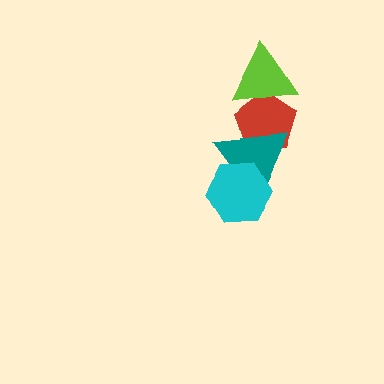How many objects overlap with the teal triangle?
2 objects overlap with the teal triangle.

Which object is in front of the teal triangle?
The cyan hexagon is in front of the teal triangle.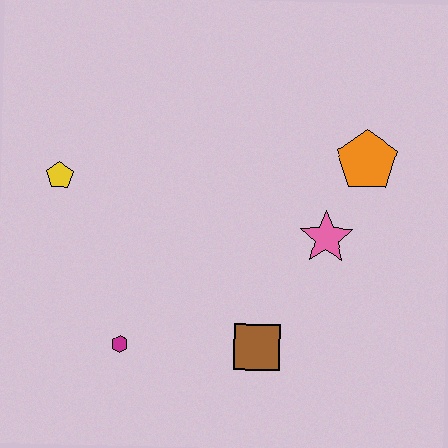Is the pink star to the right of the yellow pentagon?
Yes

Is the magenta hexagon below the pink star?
Yes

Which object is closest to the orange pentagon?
The pink star is closest to the orange pentagon.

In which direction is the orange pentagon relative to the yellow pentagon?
The orange pentagon is to the right of the yellow pentagon.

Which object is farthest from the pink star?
The yellow pentagon is farthest from the pink star.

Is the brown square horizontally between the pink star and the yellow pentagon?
Yes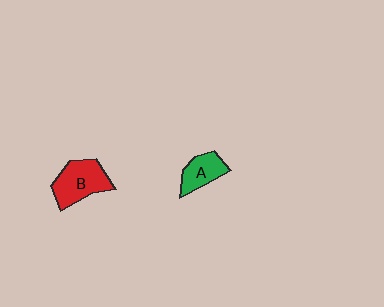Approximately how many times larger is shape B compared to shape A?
Approximately 1.5 times.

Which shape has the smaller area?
Shape A (green).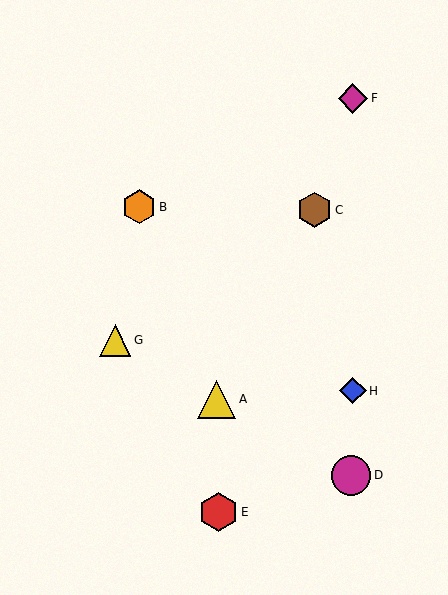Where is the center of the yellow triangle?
The center of the yellow triangle is at (217, 399).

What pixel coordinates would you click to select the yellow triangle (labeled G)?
Click at (115, 340) to select the yellow triangle G.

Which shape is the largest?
The magenta circle (labeled D) is the largest.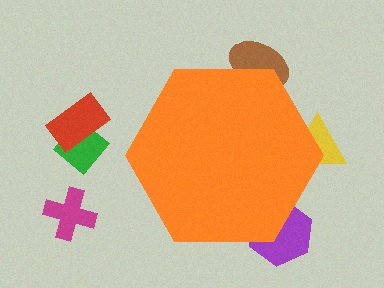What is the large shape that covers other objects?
An orange hexagon.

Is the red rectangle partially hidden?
No, the red rectangle is fully visible.